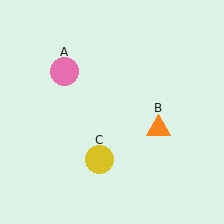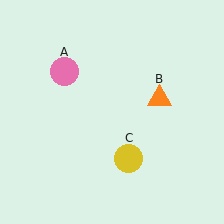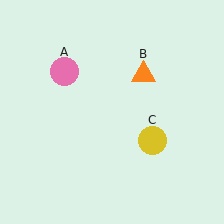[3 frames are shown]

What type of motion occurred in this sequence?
The orange triangle (object B), yellow circle (object C) rotated counterclockwise around the center of the scene.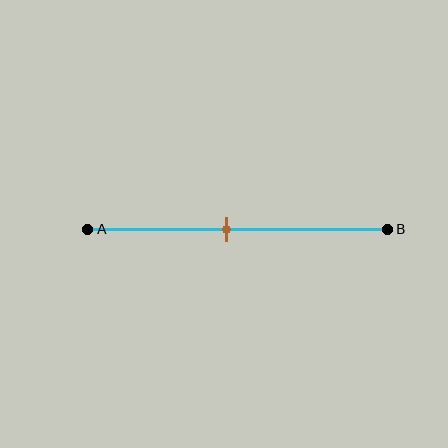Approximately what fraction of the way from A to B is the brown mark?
The brown mark is approximately 45% of the way from A to B.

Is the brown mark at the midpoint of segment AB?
No, the mark is at about 45% from A, not at the 50% midpoint.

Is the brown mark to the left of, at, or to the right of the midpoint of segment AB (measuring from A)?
The brown mark is to the left of the midpoint of segment AB.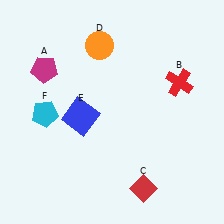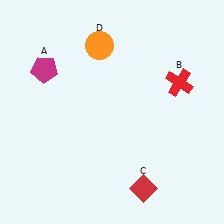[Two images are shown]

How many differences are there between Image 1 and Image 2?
There are 2 differences between the two images.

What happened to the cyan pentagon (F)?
The cyan pentagon (F) was removed in Image 2. It was in the bottom-left area of Image 1.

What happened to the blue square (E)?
The blue square (E) was removed in Image 2. It was in the bottom-left area of Image 1.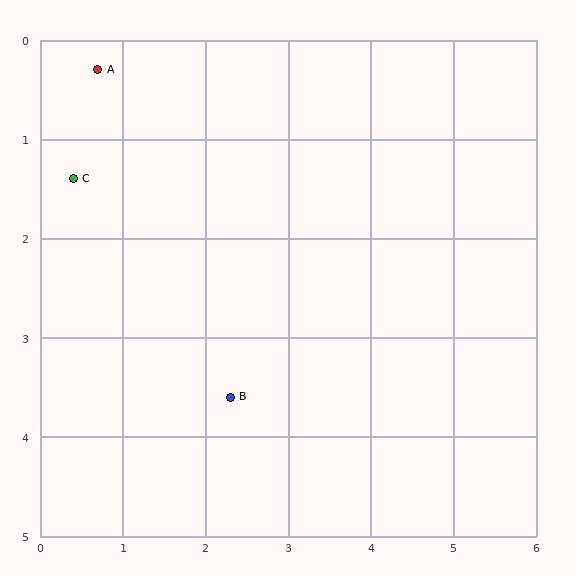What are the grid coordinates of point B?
Point B is at approximately (2.3, 3.6).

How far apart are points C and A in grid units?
Points C and A are about 1.1 grid units apart.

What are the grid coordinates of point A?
Point A is at approximately (0.7, 0.3).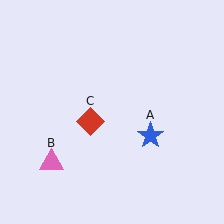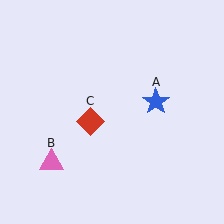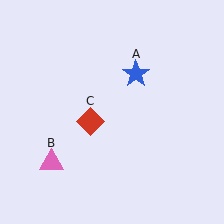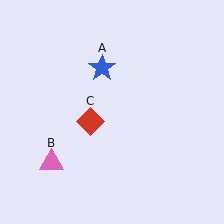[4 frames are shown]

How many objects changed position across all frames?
1 object changed position: blue star (object A).